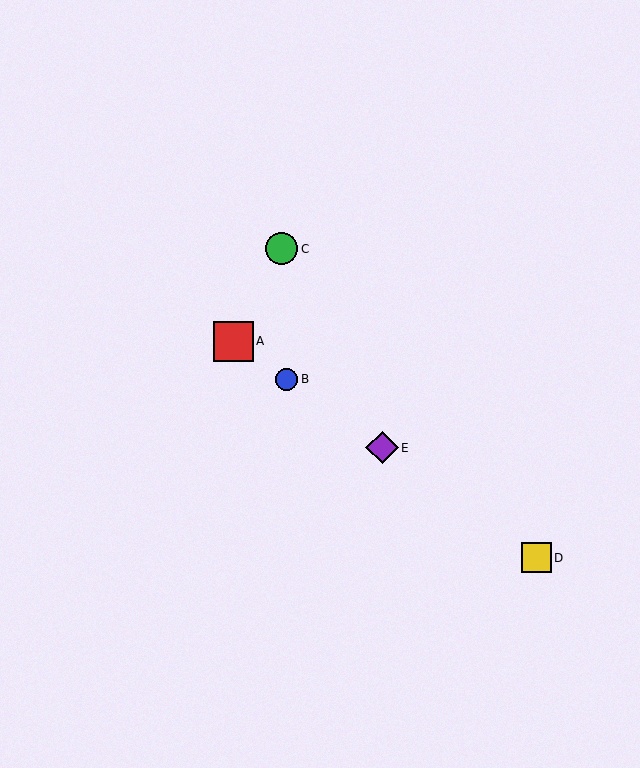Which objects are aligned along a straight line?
Objects A, B, D, E are aligned along a straight line.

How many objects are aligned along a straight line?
4 objects (A, B, D, E) are aligned along a straight line.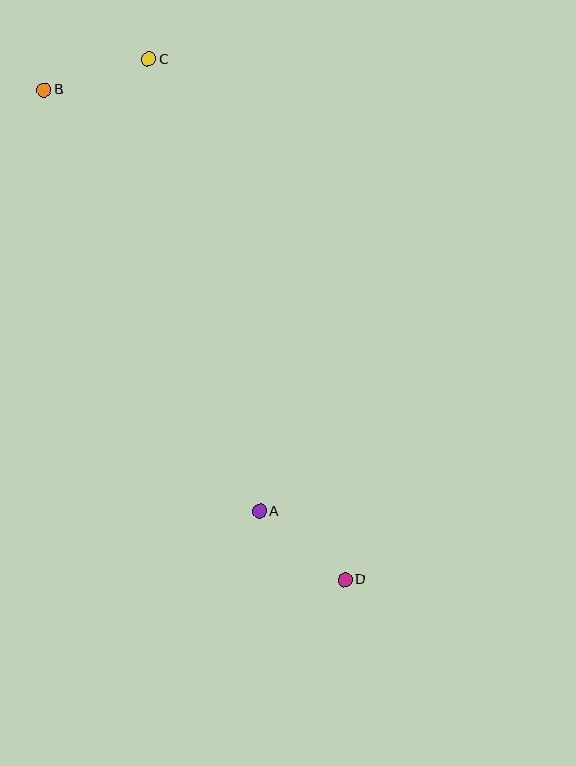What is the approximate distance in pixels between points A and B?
The distance between A and B is approximately 473 pixels.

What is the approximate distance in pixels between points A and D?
The distance between A and D is approximately 110 pixels.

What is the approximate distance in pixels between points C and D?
The distance between C and D is approximately 556 pixels.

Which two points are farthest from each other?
Points B and D are farthest from each other.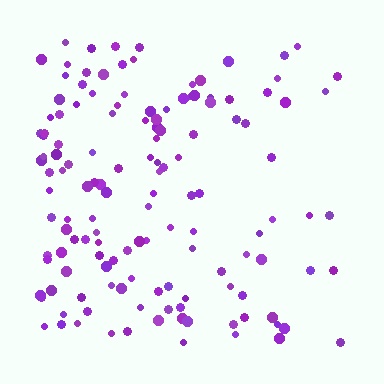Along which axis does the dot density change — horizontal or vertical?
Horizontal.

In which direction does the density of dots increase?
From right to left, with the left side densest.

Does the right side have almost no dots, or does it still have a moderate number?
Still a moderate number, just noticeably fewer than the left.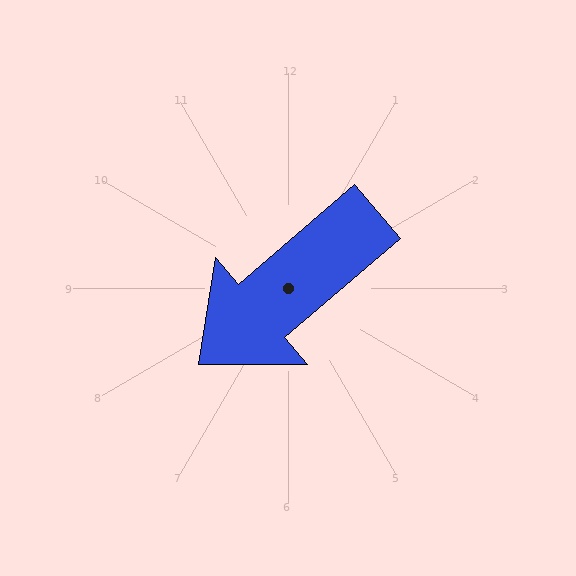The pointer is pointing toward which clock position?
Roughly 8 o'clock.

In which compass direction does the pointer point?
Southwest.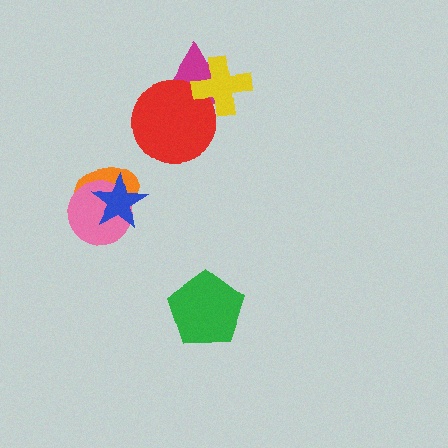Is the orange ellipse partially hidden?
Yes, it is partially covered by another shape.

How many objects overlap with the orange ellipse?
2 objects overlap with the orange ellipse.